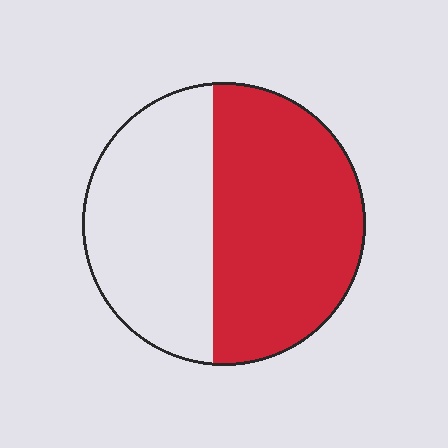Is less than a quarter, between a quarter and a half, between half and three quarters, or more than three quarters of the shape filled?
Between half and three quarters.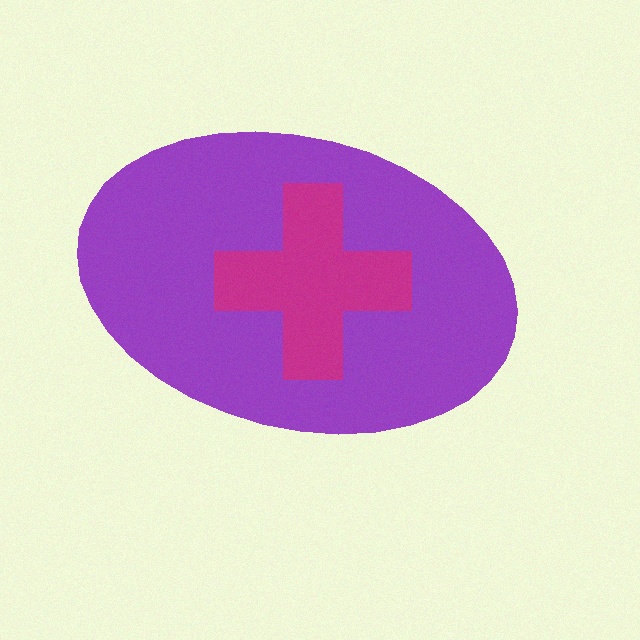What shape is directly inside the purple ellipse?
The magenta cross.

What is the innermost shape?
The magenta cross.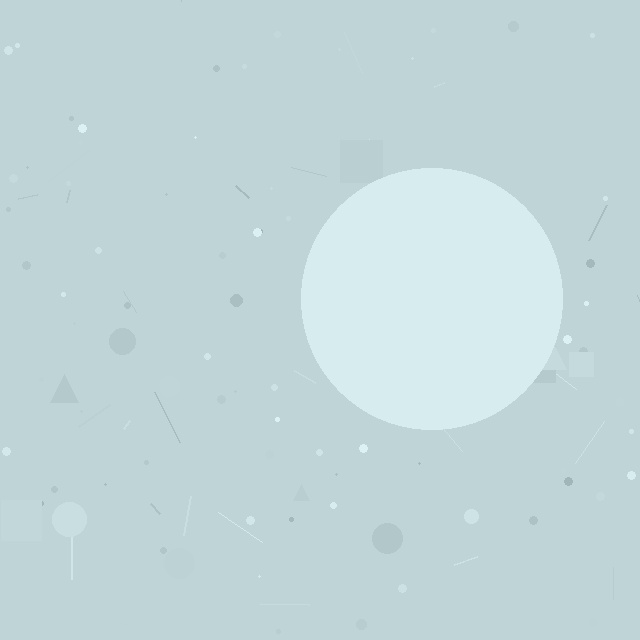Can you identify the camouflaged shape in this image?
The camouflaged shape is a circle.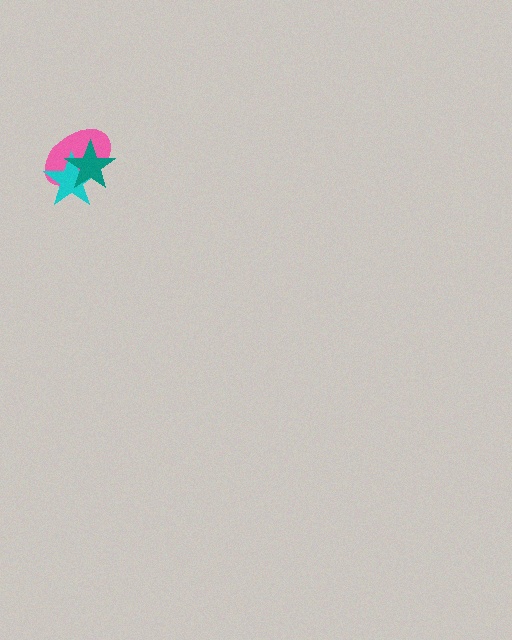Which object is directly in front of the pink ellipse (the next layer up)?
The cyan star is directly in front of the pink ellipse.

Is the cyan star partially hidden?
Yes, it is partially covered by another shape.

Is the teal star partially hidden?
No, no other shape covers it.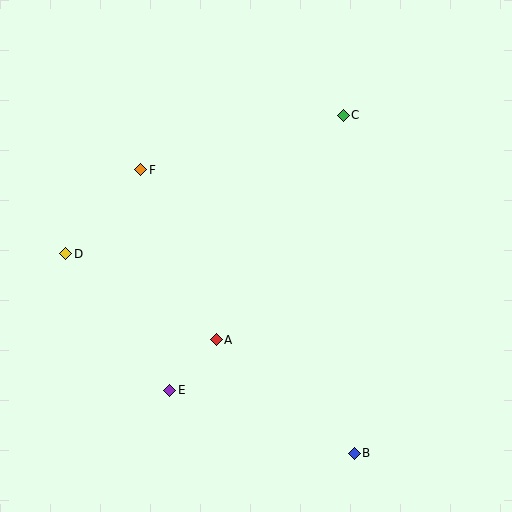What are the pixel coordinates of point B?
Point B is at (354, 453).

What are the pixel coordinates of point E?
Point E is at (170, 390).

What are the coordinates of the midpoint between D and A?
The midpoint between D and A is at (141, 297).